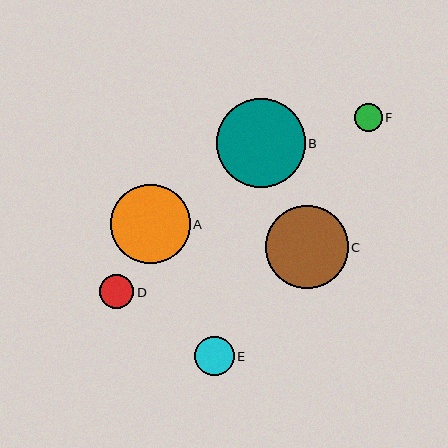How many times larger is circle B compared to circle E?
Circle B is approximately 2.3 times the size of circle E.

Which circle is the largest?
Circle B is the largest with a size of approximately 89 pixels.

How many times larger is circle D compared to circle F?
Circle D is approximately 1.2 times the size of circle F.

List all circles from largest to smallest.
From largest to smallest: B, C, A, E, D, F.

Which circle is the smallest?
Circle F is the smallest with a size of approximately 27 pixels.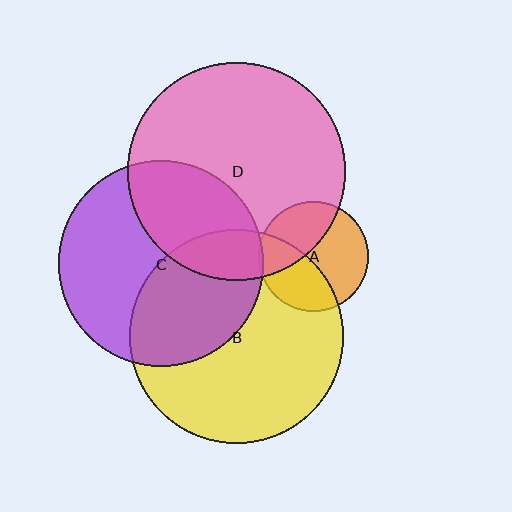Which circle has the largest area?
Circle D (pink).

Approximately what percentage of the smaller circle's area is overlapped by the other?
Approximately 35%.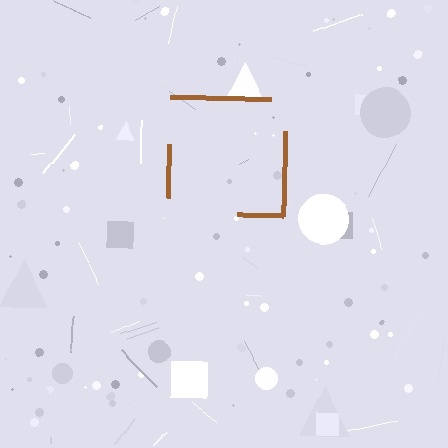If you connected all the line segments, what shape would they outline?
They would outline a square.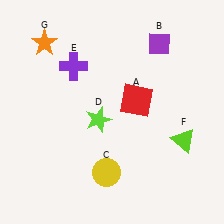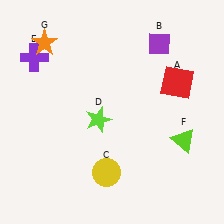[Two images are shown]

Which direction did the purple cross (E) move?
The purple cross (E) moved left.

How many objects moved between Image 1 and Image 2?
2 objects moved between the two images.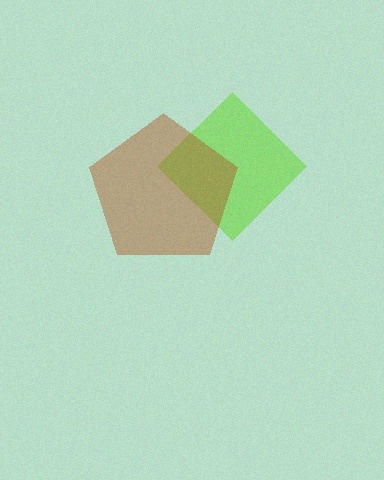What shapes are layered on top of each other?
The layered shapes are: a lime diamond, a brown pentagon.